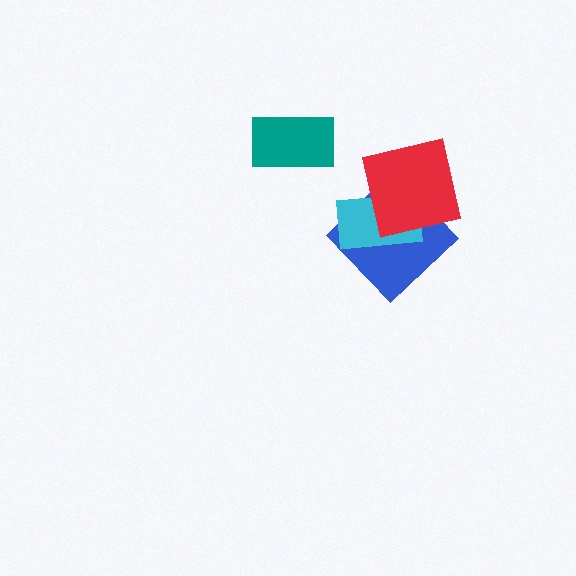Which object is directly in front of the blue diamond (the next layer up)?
The cyan rectangle is directly in front of the blue diamond.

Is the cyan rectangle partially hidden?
Yes, it is partially covered by another shape.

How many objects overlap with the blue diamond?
2 objects overlap with the blue diamond.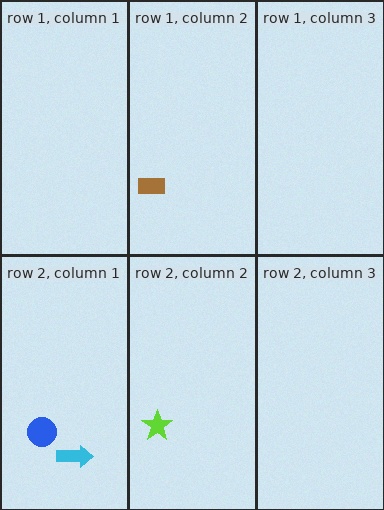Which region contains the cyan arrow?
The row 2, column 1 region.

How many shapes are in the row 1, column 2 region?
1.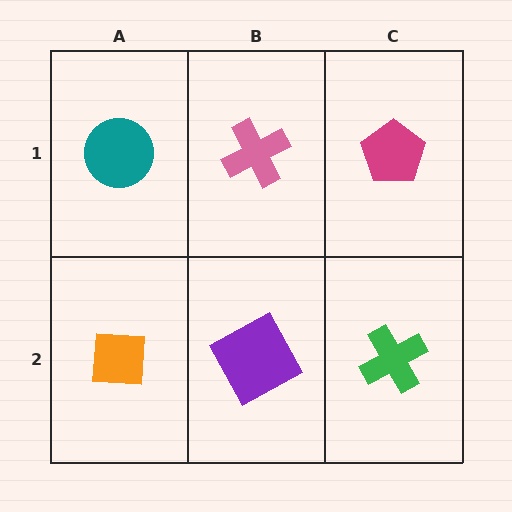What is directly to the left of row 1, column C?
A pink cross.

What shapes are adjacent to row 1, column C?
A green cross (row 2, column C), a pink cross (row 1, column B).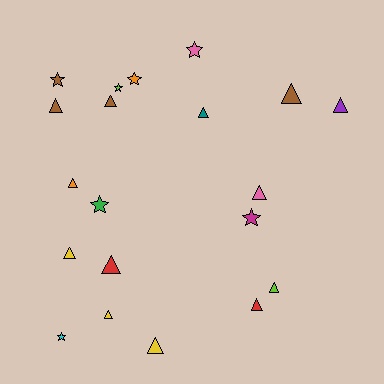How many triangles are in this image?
There are 13 triangles.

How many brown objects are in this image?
There are 4 brown objects.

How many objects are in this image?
There are 20 objects.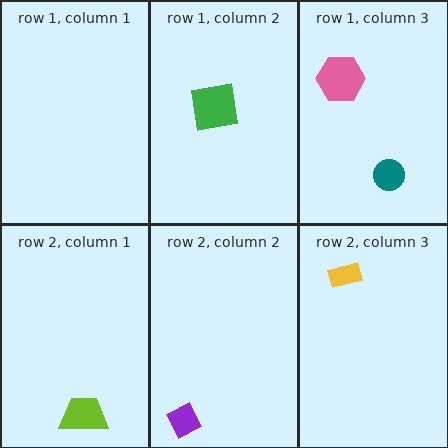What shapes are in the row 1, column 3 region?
The pink hexagon, the teal circle.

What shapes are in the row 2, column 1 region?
The lime trapezoid.